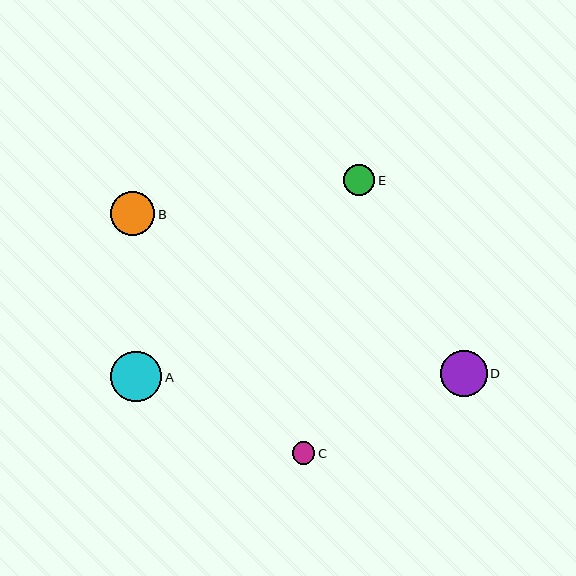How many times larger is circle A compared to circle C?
Circle A is approximately 2.2 times the size of circle C.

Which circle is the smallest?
Circle C is the smallest with a size of approximately 23 pixels.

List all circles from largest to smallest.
From largest to smallest: A, D, B, E, C.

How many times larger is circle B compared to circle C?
Circle B is approximately 2.0 times the size of circle C.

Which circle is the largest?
Circle A is the largest with a size of approximately 51 pixels.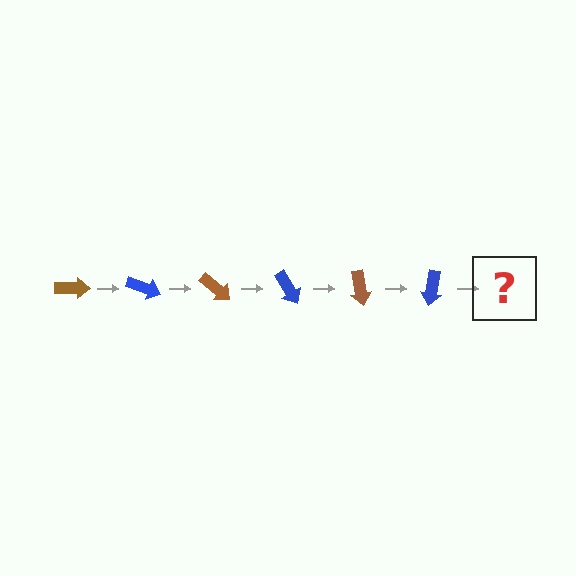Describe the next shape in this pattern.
It should be a brown arrow, rotated 120 degrees from the start.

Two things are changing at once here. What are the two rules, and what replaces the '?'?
The two rules are that it rotates 20 degrees each step and the color cycles through brown and blue. The '?' should be a brown arrow, rotated 120 degrees from the start.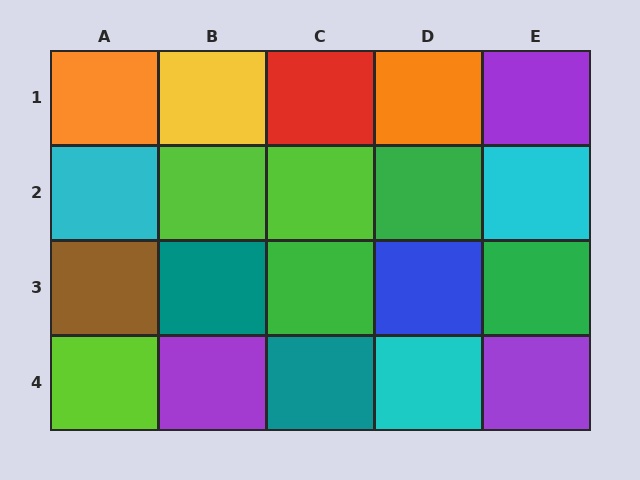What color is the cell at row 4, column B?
Purple.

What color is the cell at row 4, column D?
Cyan.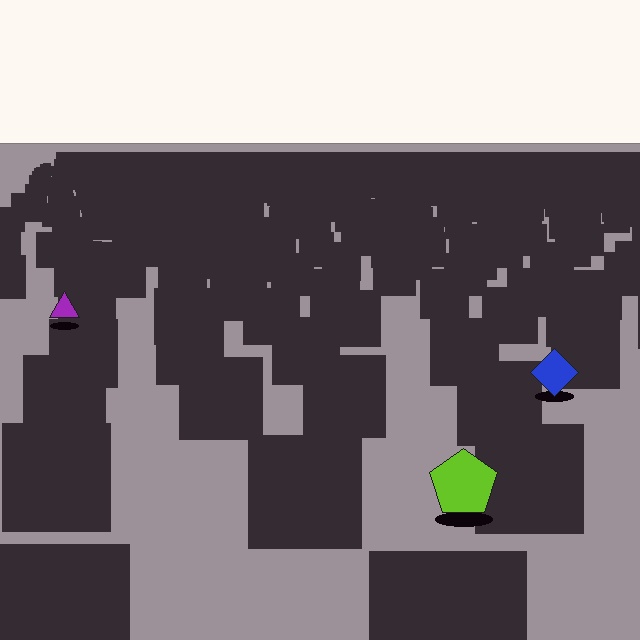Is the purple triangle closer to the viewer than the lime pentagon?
No. The lime pentagon is closer — you can tell from the texture gradient: the ground texture is coarser near it.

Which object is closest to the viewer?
The lime pentagon is closest. The texture marks near it are larger and more spread out.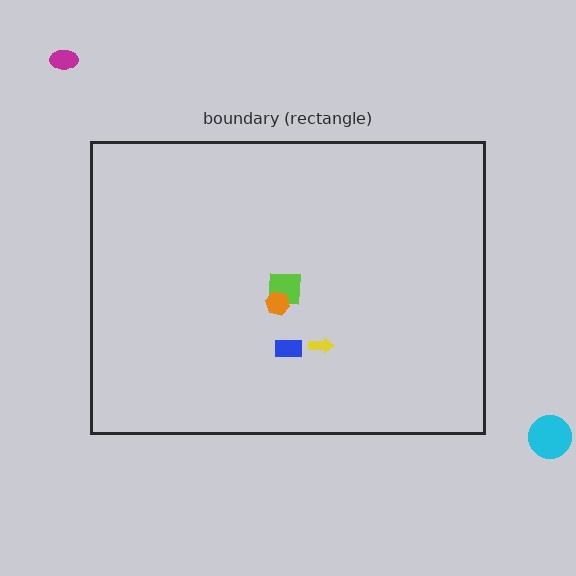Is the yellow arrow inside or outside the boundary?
Inside.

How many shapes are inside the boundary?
4 inside, 2 outside.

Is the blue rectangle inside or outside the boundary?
Inside.